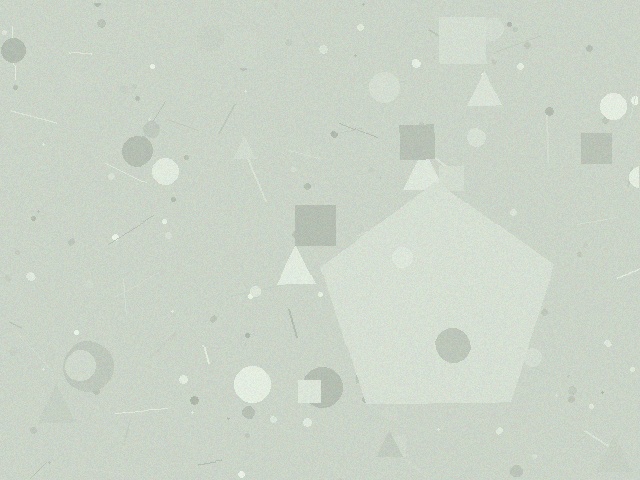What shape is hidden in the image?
A pentagon is hidden in the image.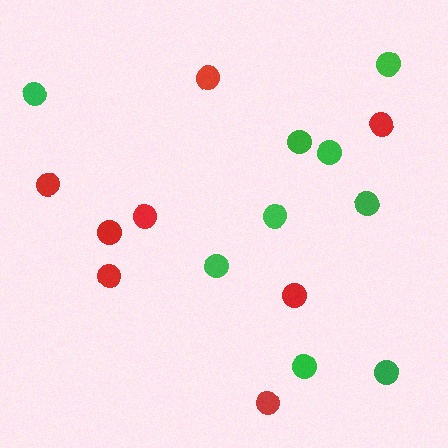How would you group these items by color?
There are 2 groups: one group of green circles (9) and one group of red circles (8).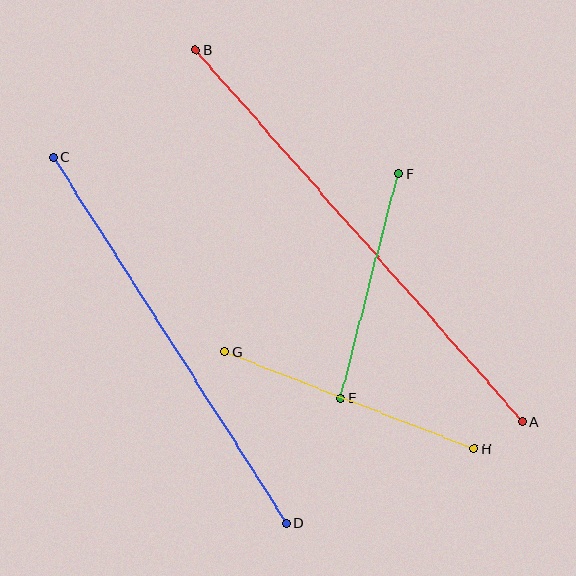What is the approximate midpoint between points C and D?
The midpoint is at approximately (170, 340) pixels.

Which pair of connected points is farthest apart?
Points A and B are farthest apart.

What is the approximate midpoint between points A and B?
The midpoint is at approximately (359, 236) pixels.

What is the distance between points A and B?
The distance is approximately 495 pixels.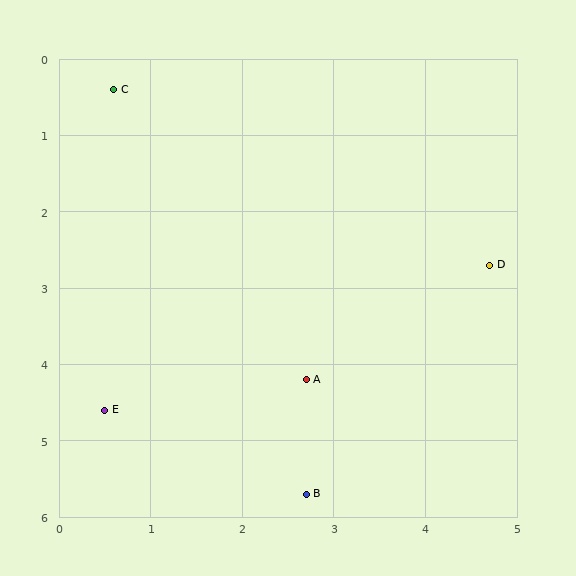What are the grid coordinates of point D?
Point D is at approximately (4.7, 2.7).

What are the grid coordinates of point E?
Point E is at approximately (0.5, 4.6).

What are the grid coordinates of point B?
Point B is at approximately (2.7, 5.7).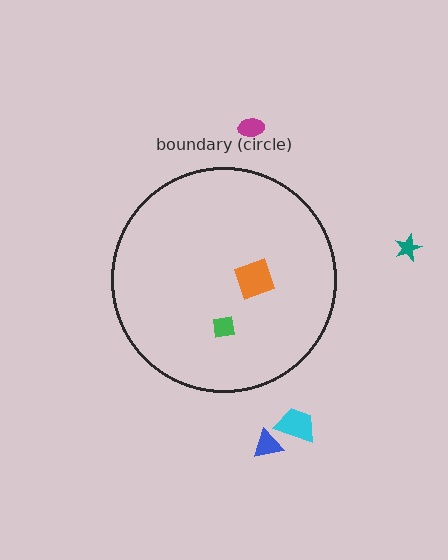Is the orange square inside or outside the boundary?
Inside.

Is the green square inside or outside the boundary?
Inside.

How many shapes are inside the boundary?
2 inside, 4 outside.